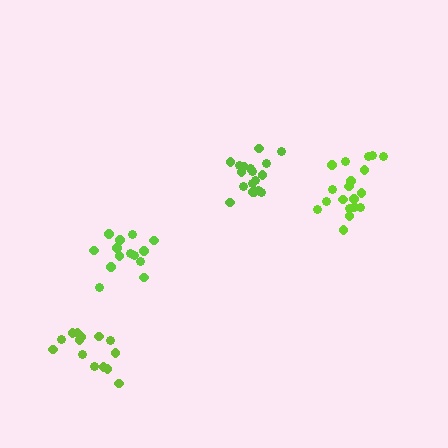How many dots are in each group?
Group 1: 18 dots, Group 2: 14 dots, Group 3: 14 dots, Group 4: 19 dots (65 total).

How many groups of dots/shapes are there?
There are 4 groups.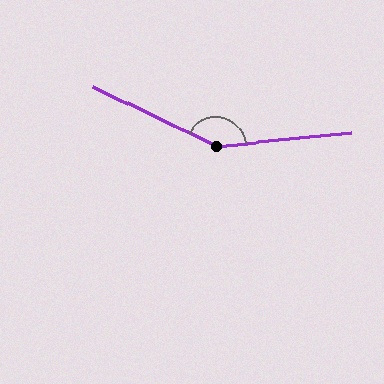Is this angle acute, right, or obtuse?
It is obtuse.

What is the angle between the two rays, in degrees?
Approximately 148 degrees.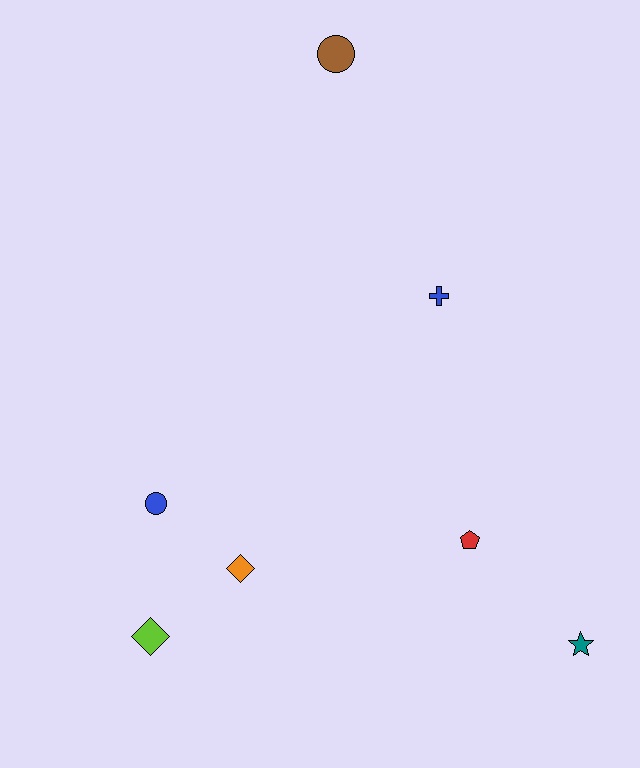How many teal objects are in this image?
There is 1 teal object.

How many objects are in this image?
There are 7 objects.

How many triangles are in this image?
There are no triangles.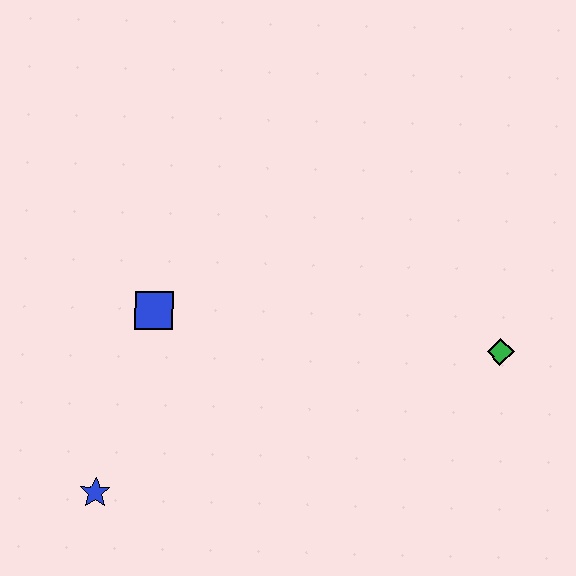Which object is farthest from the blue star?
The green diamond is farthest from the blue star.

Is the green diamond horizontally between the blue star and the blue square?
No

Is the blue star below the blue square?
Yes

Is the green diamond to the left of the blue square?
No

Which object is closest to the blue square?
The blue star is closest to the blue square.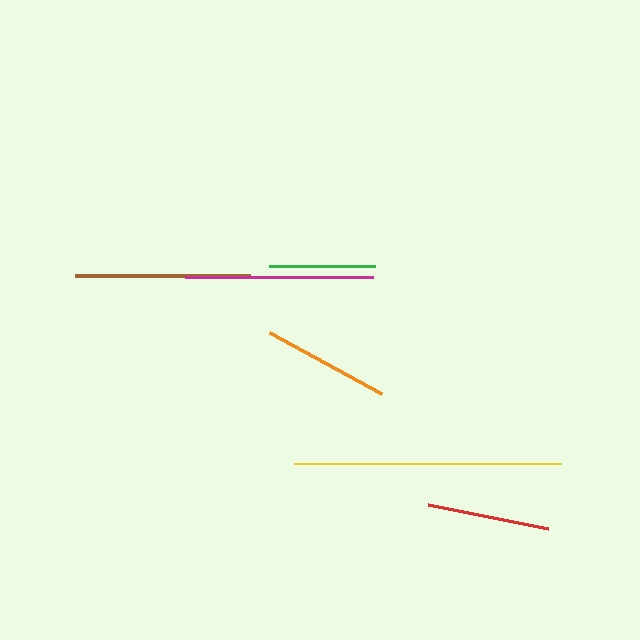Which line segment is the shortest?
The green line is the shortest at approximately 105 pixels.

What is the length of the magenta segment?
The magenta segment is approximately 188 pixels long.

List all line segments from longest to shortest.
From longest to shortest: yellow, magenta, brown, orange, red, green.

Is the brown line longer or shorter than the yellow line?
The yellow line is longer than the brown line.